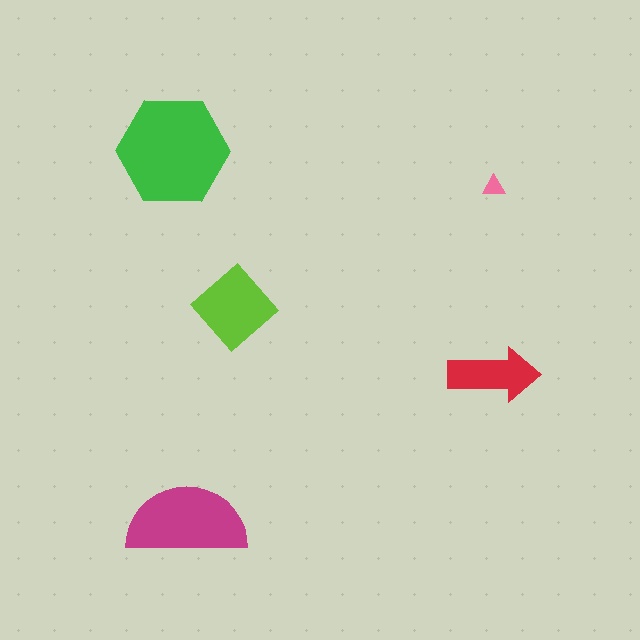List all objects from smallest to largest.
The pink triangle, the red arrow, the lime diamond, the magenta semicircle, the green hexagon.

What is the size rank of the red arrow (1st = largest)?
4th.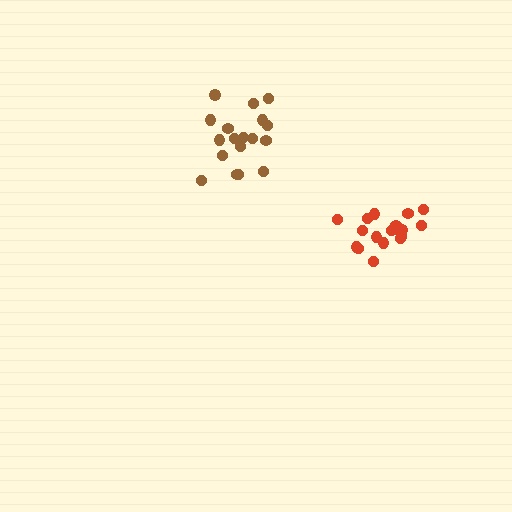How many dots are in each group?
Group 1: 18 dots, Group 2: 18 dots (36 total).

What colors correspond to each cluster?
The clusters are colored: brown, red.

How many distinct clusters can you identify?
There are 2 distinct clusters.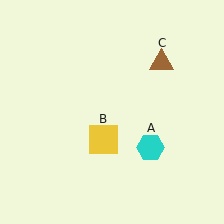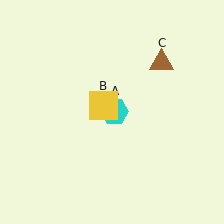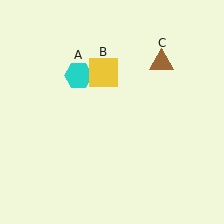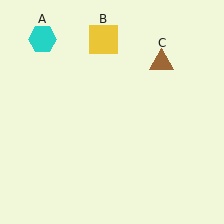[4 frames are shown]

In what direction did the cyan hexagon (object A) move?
The cyan hexagon (object A) moved up and to the left.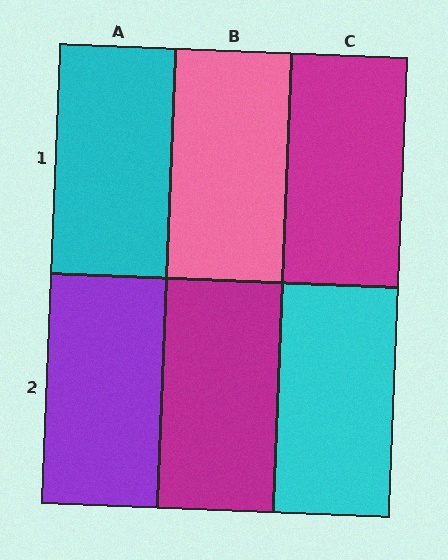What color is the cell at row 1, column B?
Pink.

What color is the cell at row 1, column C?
Magenta.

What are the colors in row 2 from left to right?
Purple, magenta, cyan.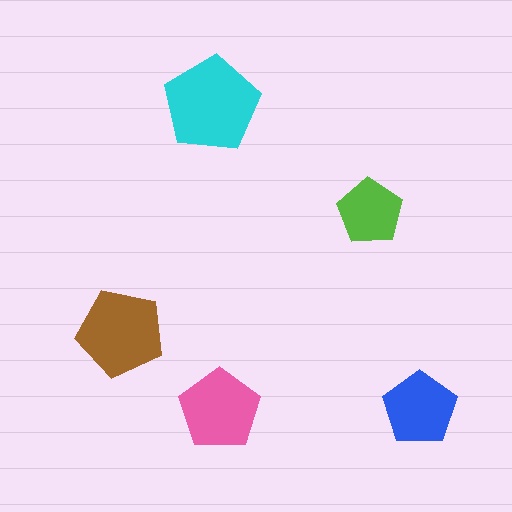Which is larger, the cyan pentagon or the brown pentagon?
The cyan one.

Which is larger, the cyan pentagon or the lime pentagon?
The cyan one.